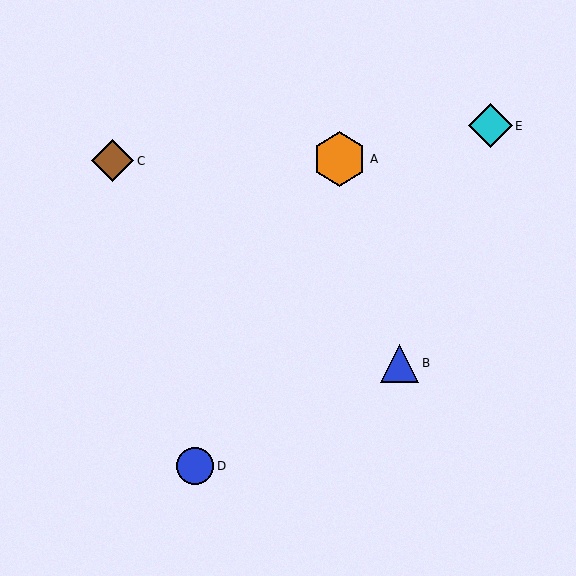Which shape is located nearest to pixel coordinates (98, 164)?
The brown diamond (labeled C) at (112, 161) is nearest to that location.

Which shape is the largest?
The orange hexagon (labeled A) is the largest.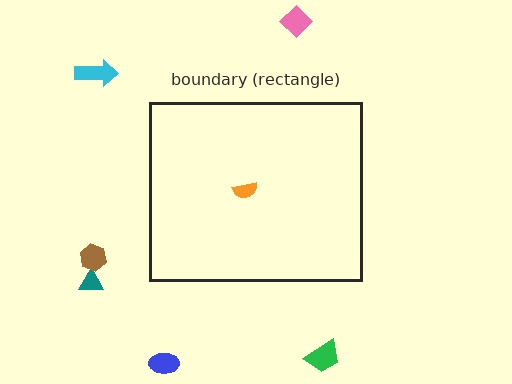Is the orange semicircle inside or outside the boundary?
Inside.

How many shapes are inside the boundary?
1 inside, 6 outside.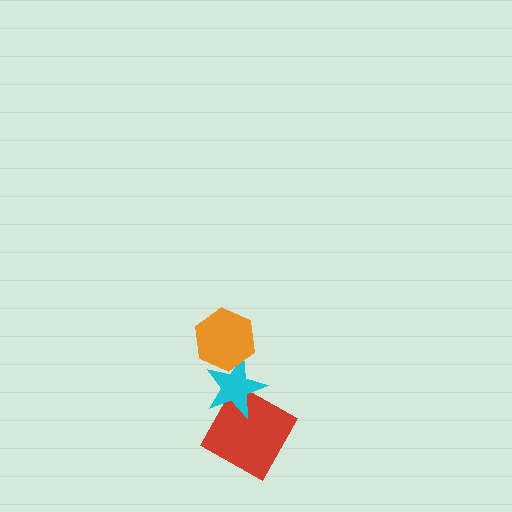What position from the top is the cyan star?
The cyan star is 2nd from the top.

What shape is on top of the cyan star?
The orange hexagon is on top of the cyan star.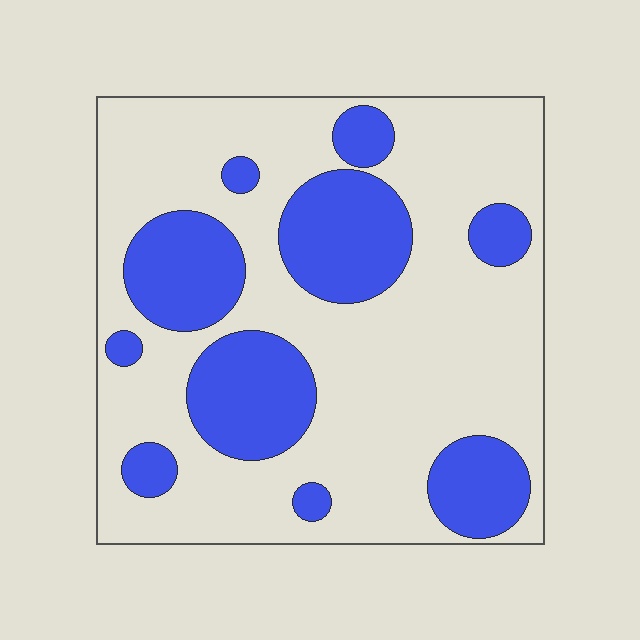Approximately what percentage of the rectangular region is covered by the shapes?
Approximately 30%.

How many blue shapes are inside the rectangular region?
10.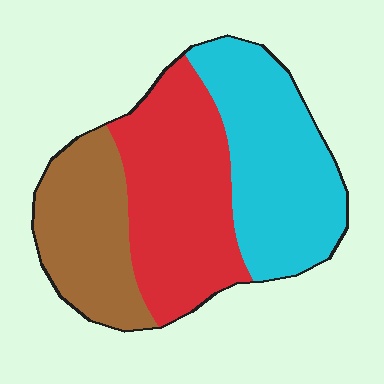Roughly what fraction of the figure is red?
Red covers around 40% of the figure.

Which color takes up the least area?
Brown, at roughly 25%.